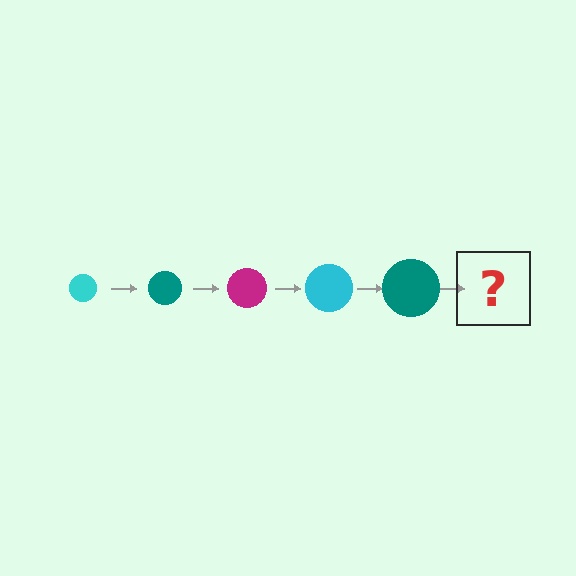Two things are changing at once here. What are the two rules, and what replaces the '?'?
The two rules are that the circle grows larger each step and the color cycles through cyan, teal, and magenta. The '?' should be a magenta circle, larger than the previous one.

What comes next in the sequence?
The next element should be a magenta circle, larger than the previous one.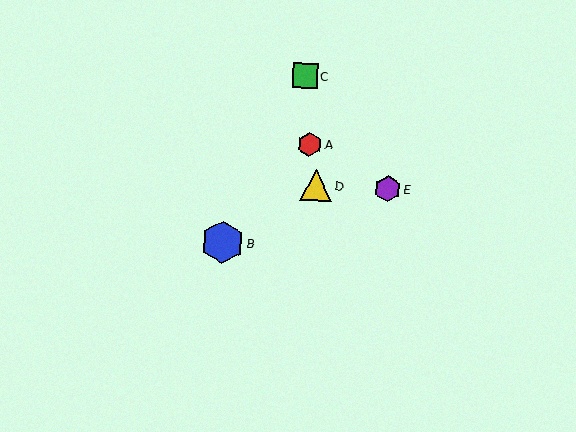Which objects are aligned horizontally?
Objects D, E are aligned horizontally.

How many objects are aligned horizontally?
2 objects (D, E) are aligned horizontally.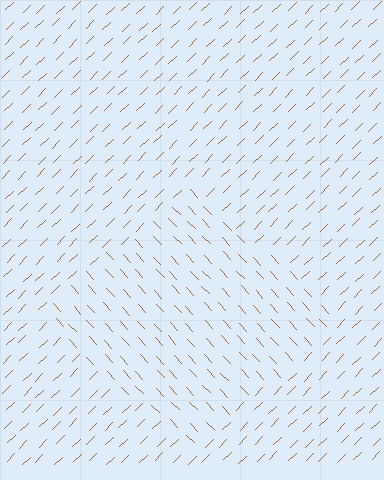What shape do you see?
I see a diamond.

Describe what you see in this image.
The image is filled with small brown line segments. A diamond region in the image has lines oriented differently from the surrounding lines, creating a visible texture boundary.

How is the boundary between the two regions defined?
The boundary is defined purely by a change in line orientation (approximately 88 degrees difference). All lines are the same color and thickness.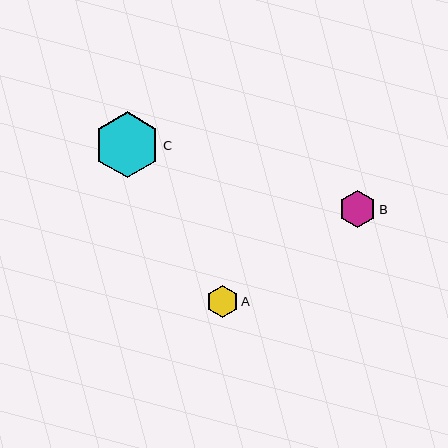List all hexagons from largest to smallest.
From largest to smallest: C, B, A.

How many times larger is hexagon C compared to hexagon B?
Hexagon C is approximately 1.8 times the size of hexagon B.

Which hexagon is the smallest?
Hexagon A is the smallest with a size of approximately 32 pixels.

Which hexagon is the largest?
Hexagon C is the largest with a size of approximately 65 pixels.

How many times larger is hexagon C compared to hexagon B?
Hexagon C is approximately 1.8 times the size of hexagon B.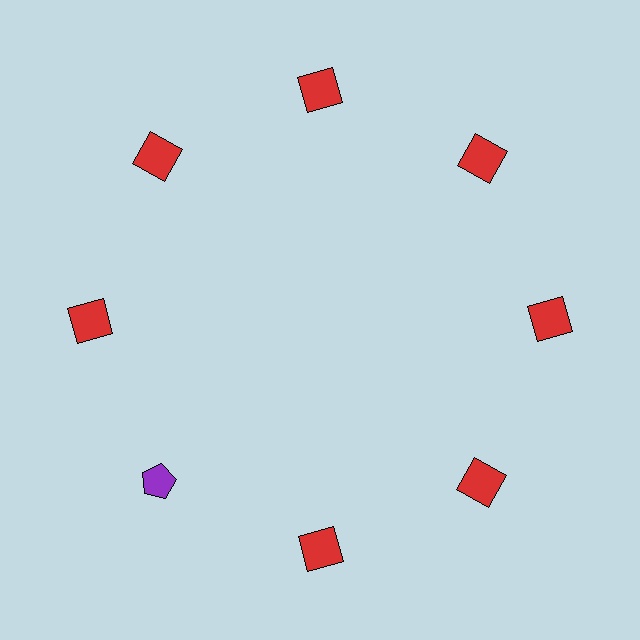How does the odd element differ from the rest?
It differs in both color (purple instead of red) and shape (pentagon instead of square).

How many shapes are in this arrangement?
There are 8 shapes arranged in a ring pattern.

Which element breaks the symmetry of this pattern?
The purple pentagon at roughly the 8 o'clock position breaks the symmetry. All other shapes are red squares.